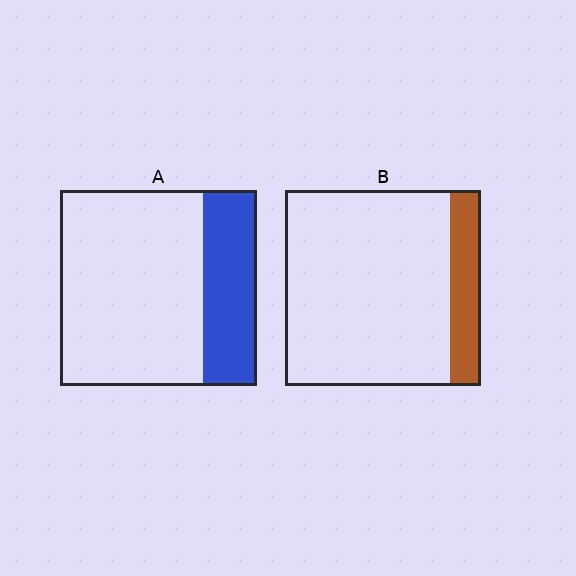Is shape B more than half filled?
No.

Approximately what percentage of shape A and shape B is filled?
A is approximately 25% and B is approximately 15%.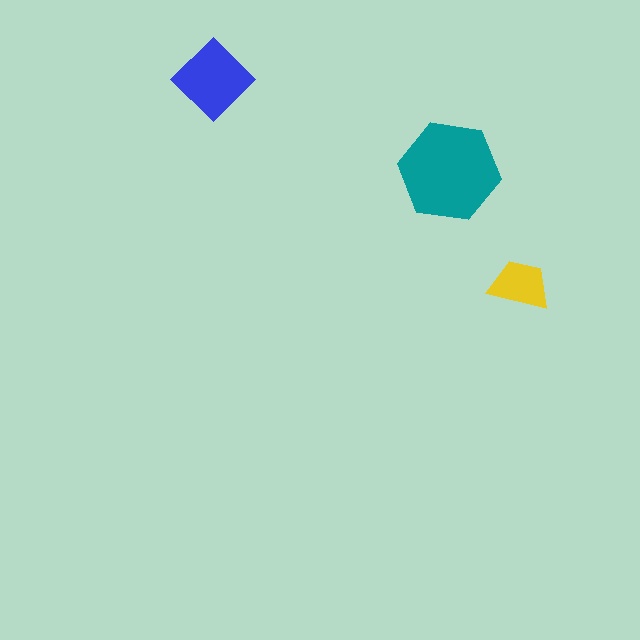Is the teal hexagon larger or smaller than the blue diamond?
Larger.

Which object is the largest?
The teal hexagon.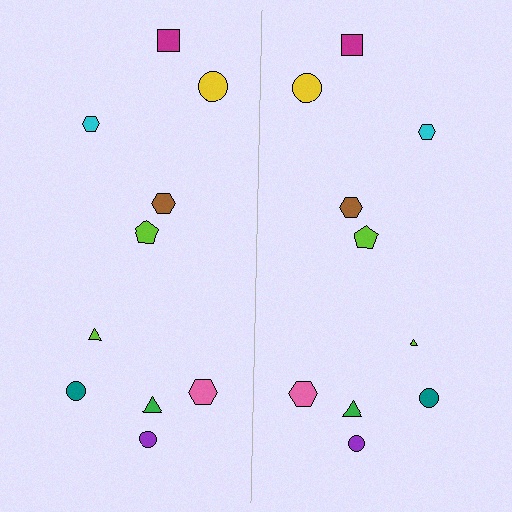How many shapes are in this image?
There are 20 shapes in this image.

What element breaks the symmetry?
The lime triangle on the right side has a different size than its mirror counterpart.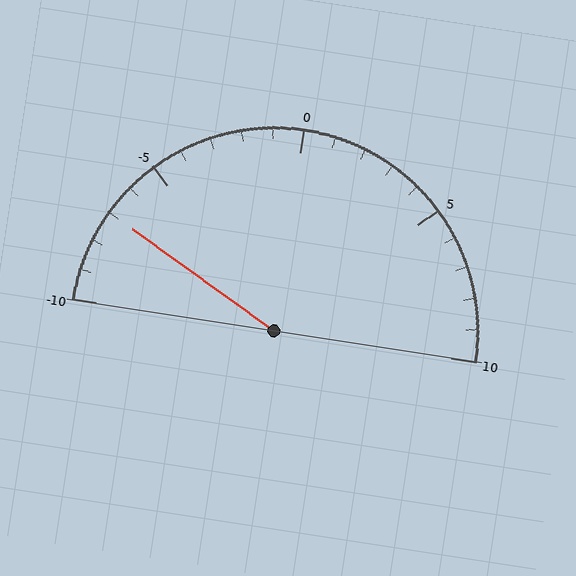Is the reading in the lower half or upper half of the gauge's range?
The reading is in the lower half of the range (-10 to 10).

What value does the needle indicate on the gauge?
The needle indicates approximately -7.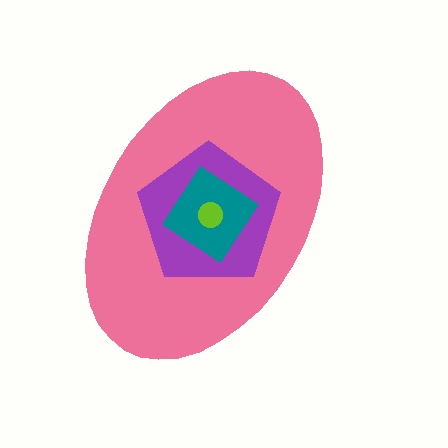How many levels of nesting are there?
4.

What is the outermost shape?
The pink ellipse.